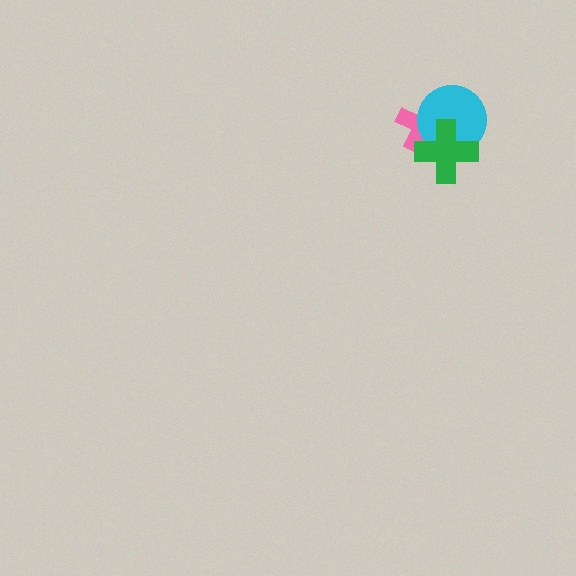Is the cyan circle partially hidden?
Yes, it is partially covered by another shape.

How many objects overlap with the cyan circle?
2 objects overlap with the cyan circle.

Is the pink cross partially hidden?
Yes, it is partially covered by another shape.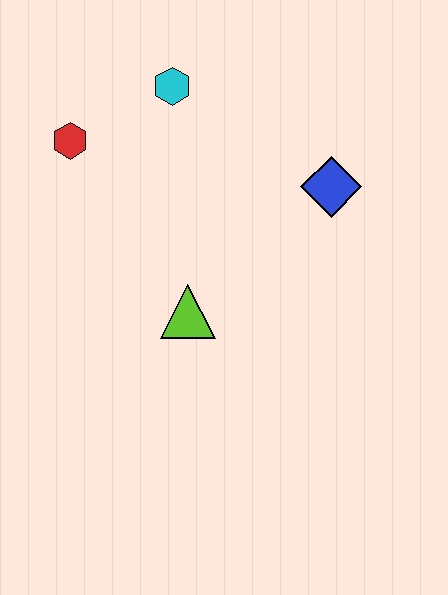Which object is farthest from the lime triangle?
The cyan hexagon is farthest from the lime triangle.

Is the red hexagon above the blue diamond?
Yes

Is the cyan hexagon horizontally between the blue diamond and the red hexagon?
Yes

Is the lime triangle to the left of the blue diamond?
Yes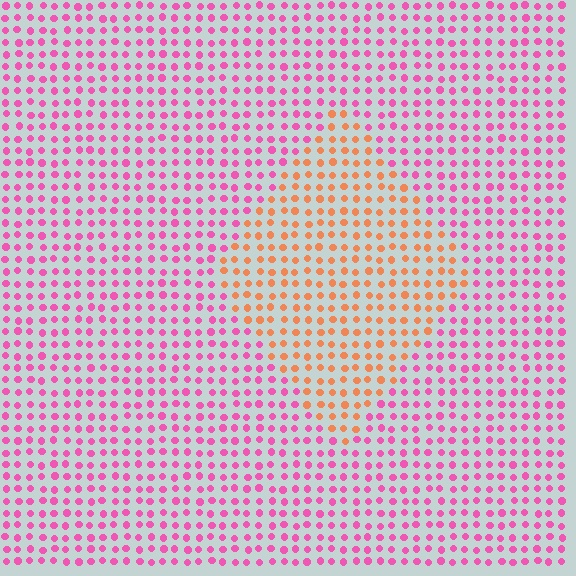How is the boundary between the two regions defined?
The boundary is defined purely by a slight shift in hue (about 54 degrees). Spacing, size, and orientation are identical on both sides.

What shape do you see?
I see a diamond.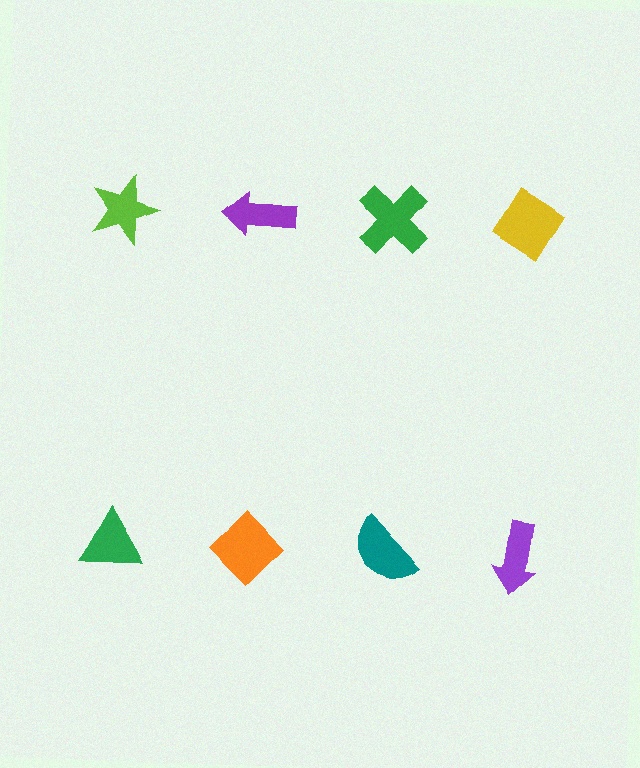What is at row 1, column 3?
A green cross.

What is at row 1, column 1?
A lime star.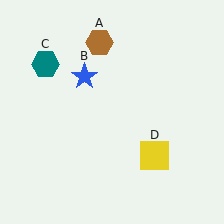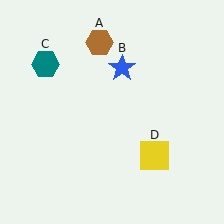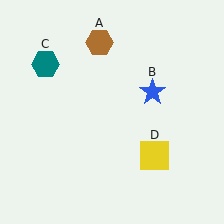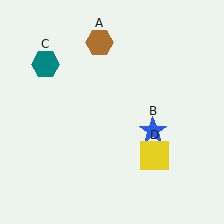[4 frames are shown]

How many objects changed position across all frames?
1 object changed position: blue star (object B).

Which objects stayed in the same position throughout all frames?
Brown hexagon (object A) and teal hexagon (object C) and yellow square (object D) remained stationary.